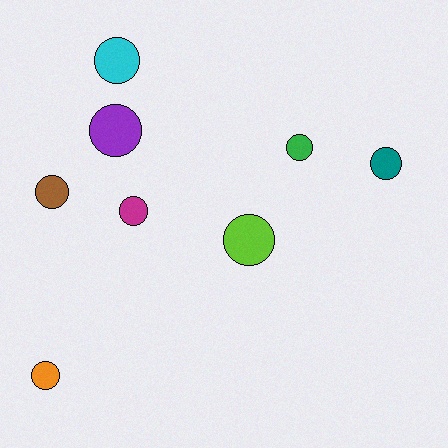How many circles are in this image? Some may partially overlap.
There are 8 circles.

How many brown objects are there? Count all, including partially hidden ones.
There is 1 brown object.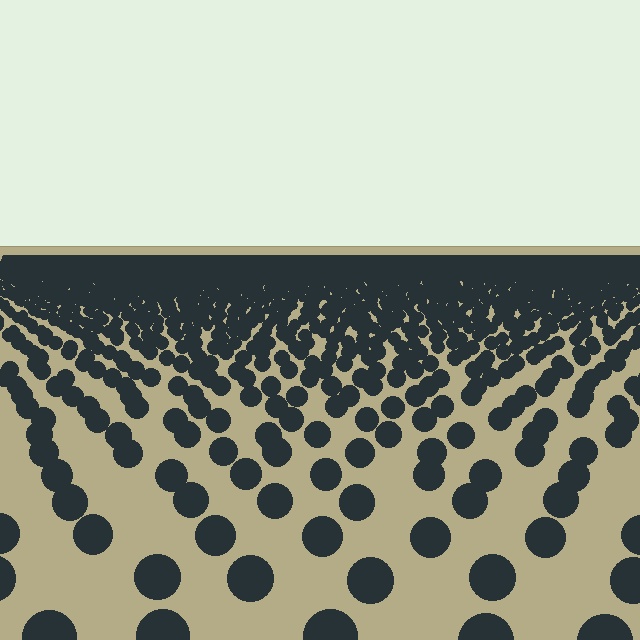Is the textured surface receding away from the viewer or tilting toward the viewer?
The surface is receding away from the viewer. Texture elements get smaller and denser toward the top.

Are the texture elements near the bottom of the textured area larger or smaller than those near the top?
Larger. Near the bottom, elements are closer to the viewer and appear at a bigger on-screen size.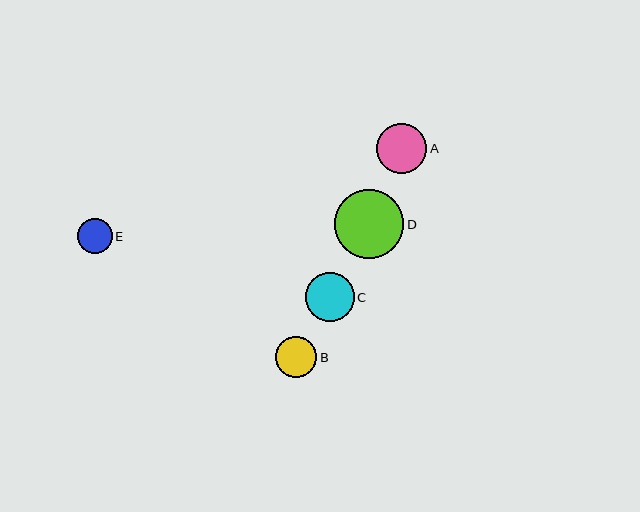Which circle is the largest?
Circle D is the largest with a size of approximately 69 pixels.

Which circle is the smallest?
Circle E is the smallest with a size of approximately 35 pixels.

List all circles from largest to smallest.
From largest to smallest: D, A, C, B, E.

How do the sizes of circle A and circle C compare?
Circle A and circle C are approximately the same size.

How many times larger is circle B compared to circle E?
Circle B is approximately 1.2 times the size of circle E.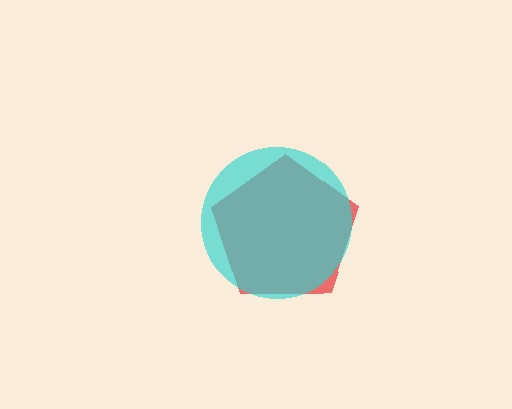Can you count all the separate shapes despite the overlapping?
Yes, there are 2 separate shapes.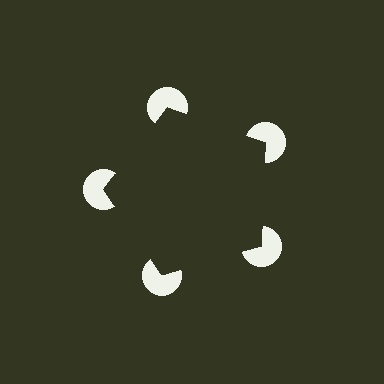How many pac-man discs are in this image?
There are 5 — one at each vertex of the illusory pentagon.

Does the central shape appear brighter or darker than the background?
It typically appears slightly darker than the background, even though no actual brightness change is drawn.